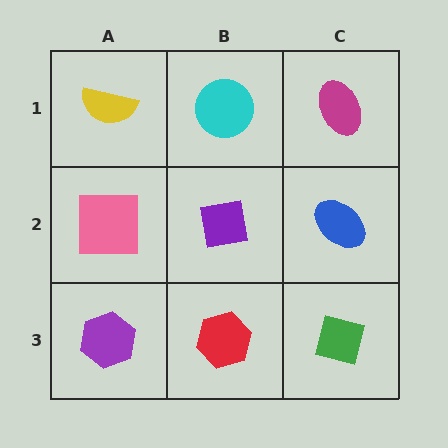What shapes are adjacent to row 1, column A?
A pink square (row 2, column A), a cyan circle (row 1, column B).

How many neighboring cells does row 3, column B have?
3.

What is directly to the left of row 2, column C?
A purple square.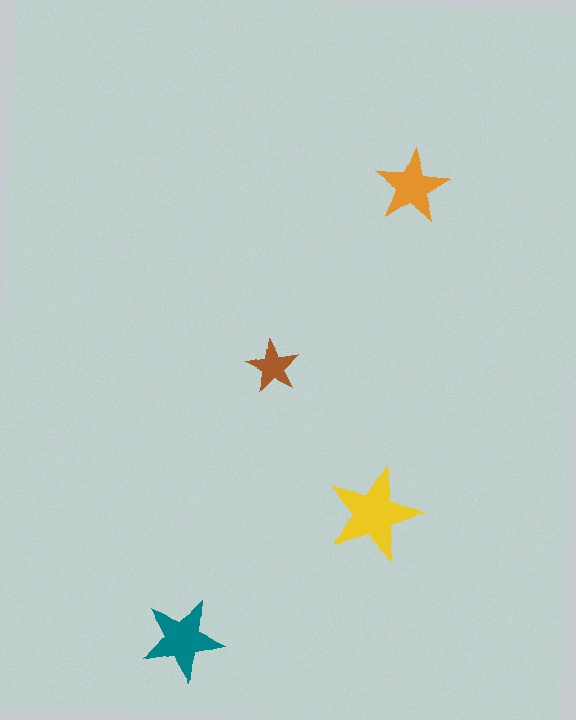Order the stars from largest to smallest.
the yellow one, the teal one, the orange one, the brown one.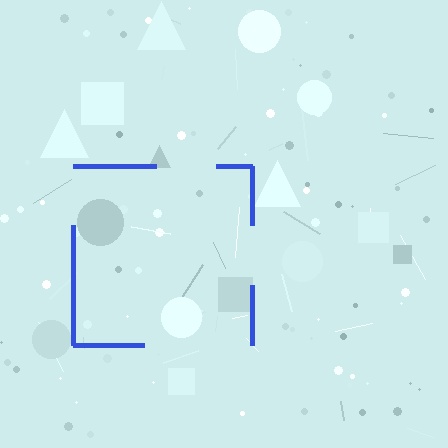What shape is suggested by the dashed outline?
The dashed outline suggests a square.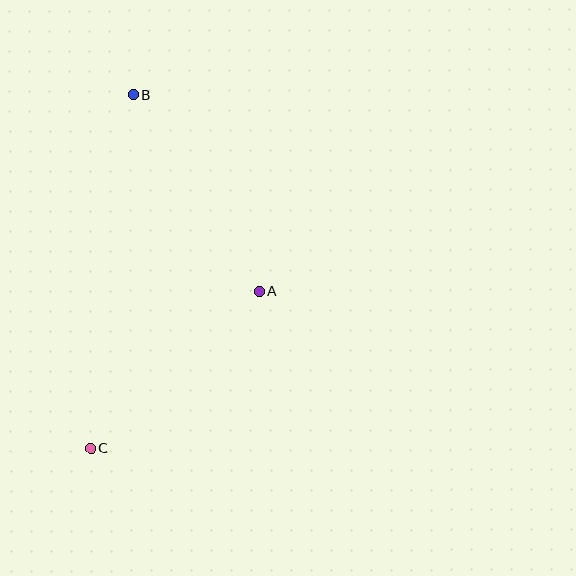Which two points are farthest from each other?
Points B and C are farthest from each other.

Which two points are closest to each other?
Points A and C are closest to each other.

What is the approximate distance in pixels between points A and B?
The distance between A and B is approximately 233 pixels.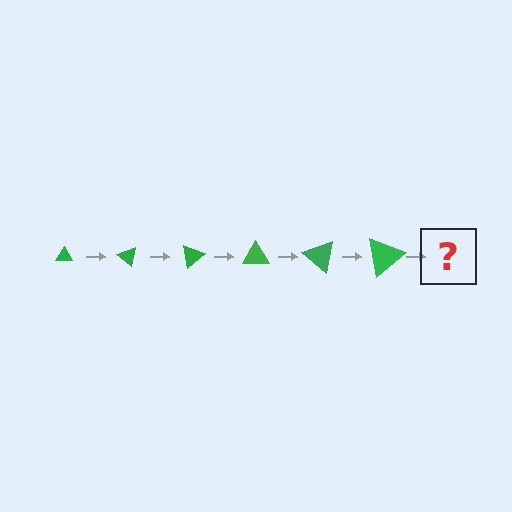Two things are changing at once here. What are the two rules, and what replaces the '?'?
The two rules are that the triangle grows larger each step and it rotates 40 degrees each step. The '?' should be a triangle, larger than the previous one and rotated 240 degrees from the start.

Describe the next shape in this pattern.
It should be a triangle, larger than the previous one and rotated 240 degrees from the start.